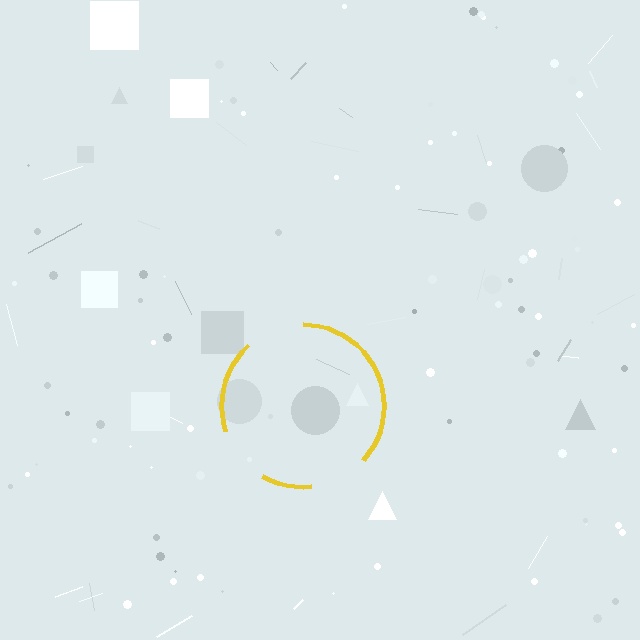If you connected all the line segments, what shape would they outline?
They would outline a circle.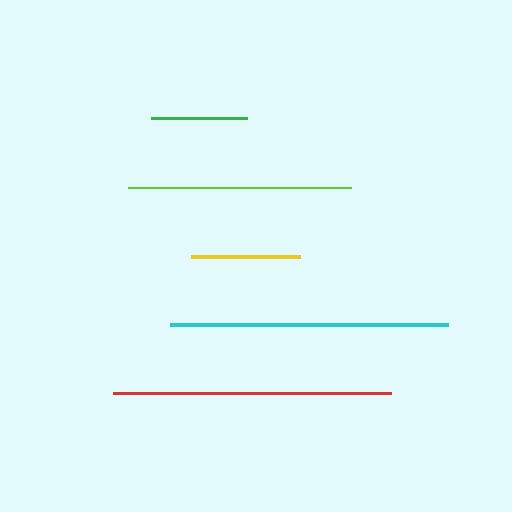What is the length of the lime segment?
The lime segment is approximately 223 pixels long.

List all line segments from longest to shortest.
From longest to shortest: red, cyan, lime, yellow, green.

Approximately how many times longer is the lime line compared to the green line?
The lime line is approximately 2.3 times the length of the green line.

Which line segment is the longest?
The red line is the longest at approximately 278 pixels.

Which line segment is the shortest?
The green line is the shortest at approximately 95 pixels.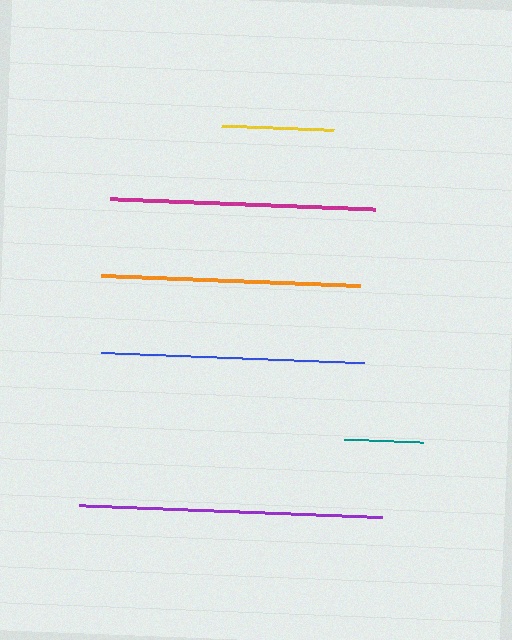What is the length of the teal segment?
The teal segment is approximately 79 pixels long.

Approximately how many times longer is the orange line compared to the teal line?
The orange line is approximately 3.3 times the length of the teal line.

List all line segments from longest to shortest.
From longest to shortest: purple, magenta, blue, orange, yellow, teal.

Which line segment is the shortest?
The teal line is the shortest at approximately 79 pixels.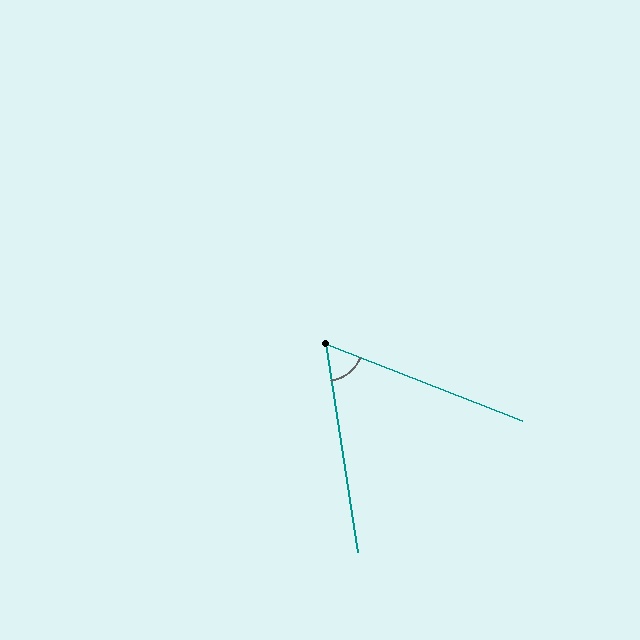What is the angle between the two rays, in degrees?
Approximately 60 degrees.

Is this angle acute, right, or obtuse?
It is acute.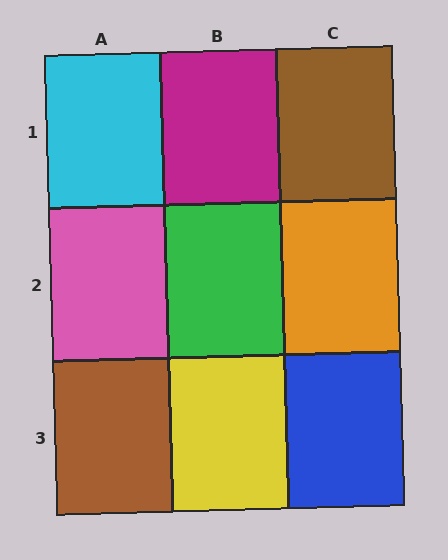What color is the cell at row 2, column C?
Orange.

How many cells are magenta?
1 cell is magenta.